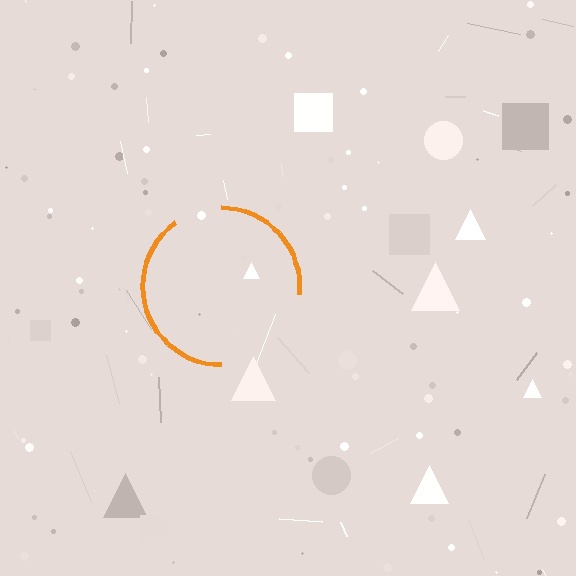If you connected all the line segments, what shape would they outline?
They would outline a circle.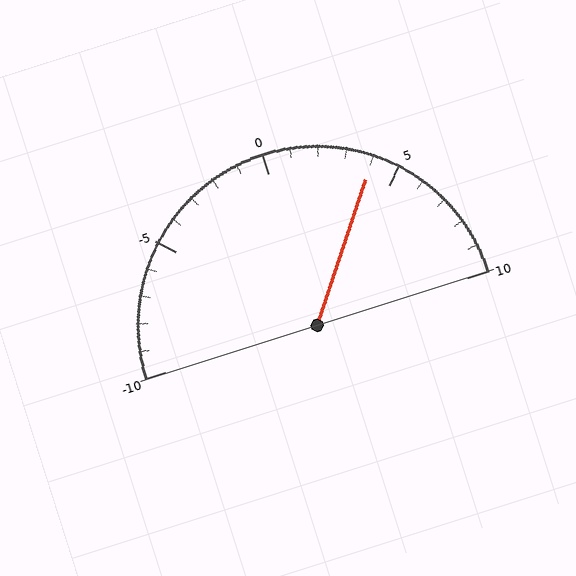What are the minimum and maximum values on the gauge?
The gauge ranges from -10 to 10.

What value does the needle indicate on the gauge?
The needle indicates approximately 4.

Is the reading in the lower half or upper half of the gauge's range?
The reading is in the upper half of the range (-10 to 10).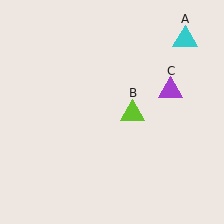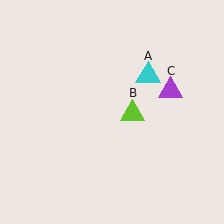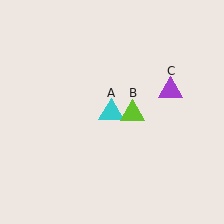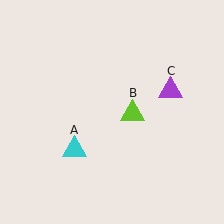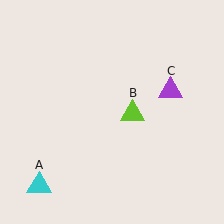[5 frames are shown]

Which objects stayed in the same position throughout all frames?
Lime triangle (object B) and purple triangle (object C) remained stationary.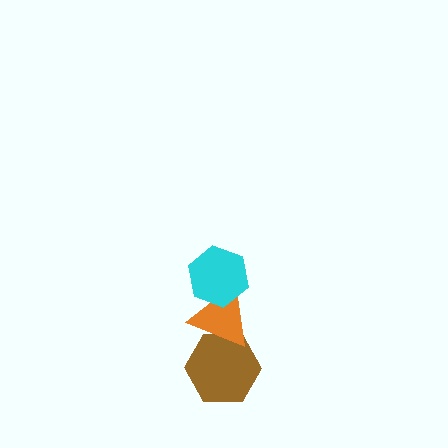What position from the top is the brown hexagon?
The brown hexagon is 3rd from the top.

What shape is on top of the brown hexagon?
The orange triangle is on top of the brown hexagon.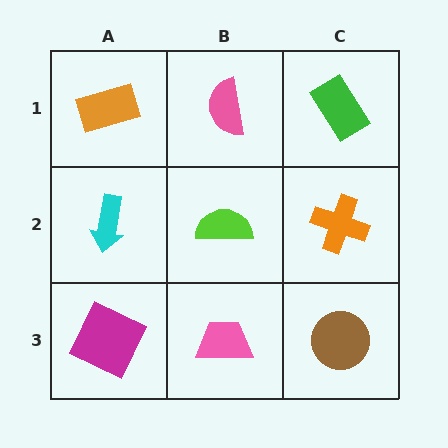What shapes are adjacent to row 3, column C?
An orange cross (row 2, column C), a pink trapezoid (row 3, column B).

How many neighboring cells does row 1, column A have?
2.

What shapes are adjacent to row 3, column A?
A cyan arrow (row 2, column A), a pink trapezoid (row 3, column B).